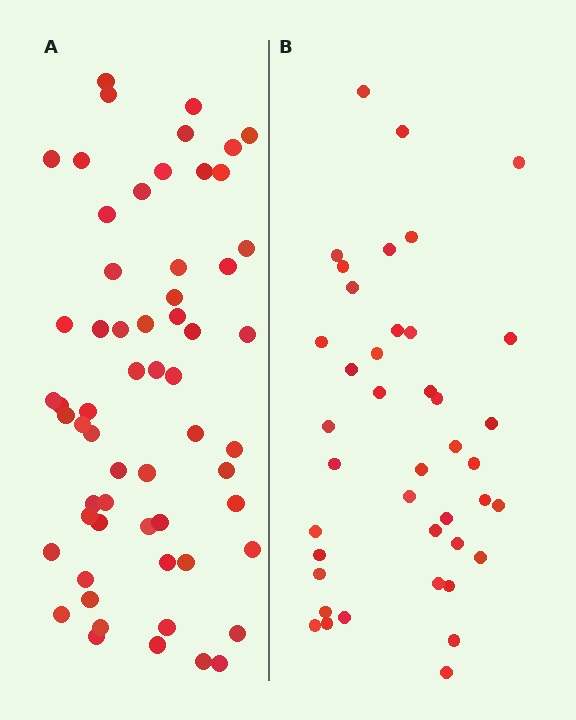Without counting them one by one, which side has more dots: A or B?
Region A (the left region) has more dots.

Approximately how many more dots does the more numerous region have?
Region A has approximately 20 more dots than region B.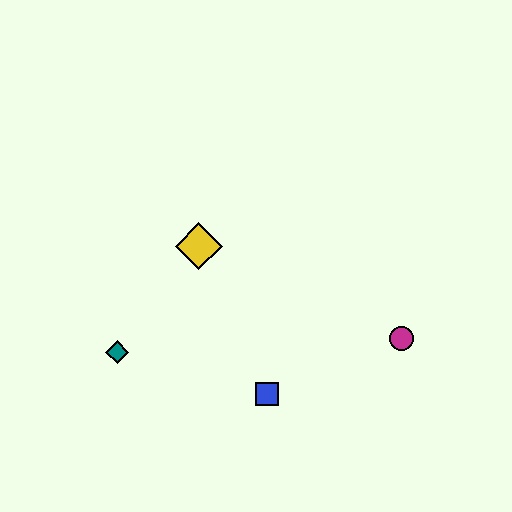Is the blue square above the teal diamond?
No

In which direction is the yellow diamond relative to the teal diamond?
The yellow diamond is above the teal diamond.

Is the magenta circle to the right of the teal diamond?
Yes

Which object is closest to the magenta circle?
The blue square is closest to the magenta circle.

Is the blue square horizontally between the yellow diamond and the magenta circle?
Yes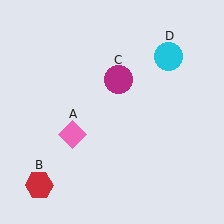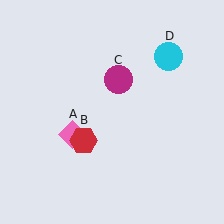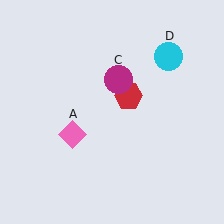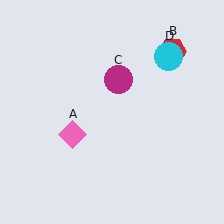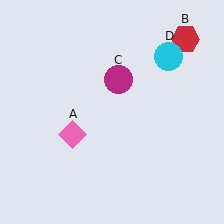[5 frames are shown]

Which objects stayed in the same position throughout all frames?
Pink diamond (object A) and magenta circle (object C) and cyan circle (object D) remained stationary.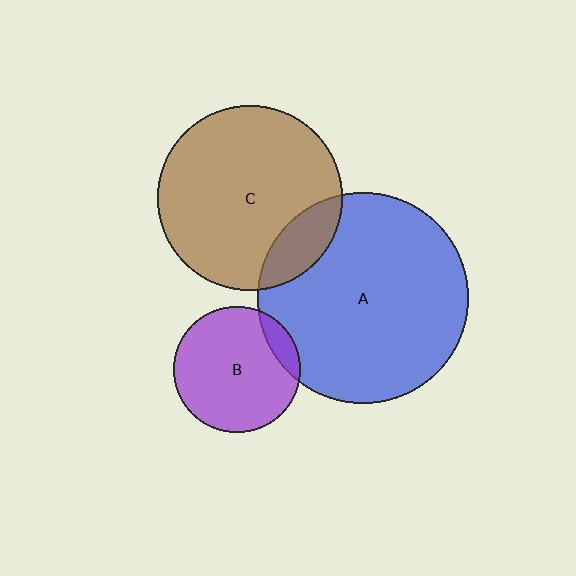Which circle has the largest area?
Circle A (blue).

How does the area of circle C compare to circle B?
Approximately 2.1 times.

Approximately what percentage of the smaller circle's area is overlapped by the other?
Approximately 10%.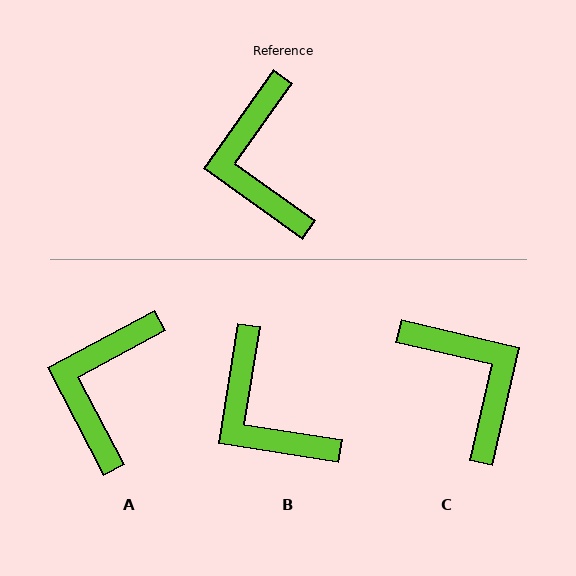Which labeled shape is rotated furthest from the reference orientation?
C, about 157 degrees away.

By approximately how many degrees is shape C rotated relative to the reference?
Approximately 157 degrees clockwise.